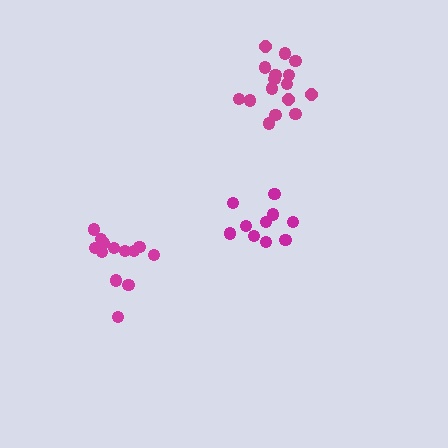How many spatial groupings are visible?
There are 3 spatial groupings.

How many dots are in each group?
Group 1: 16 dots, Group 2: 10 dots, Group 3: 13 dots (39 total).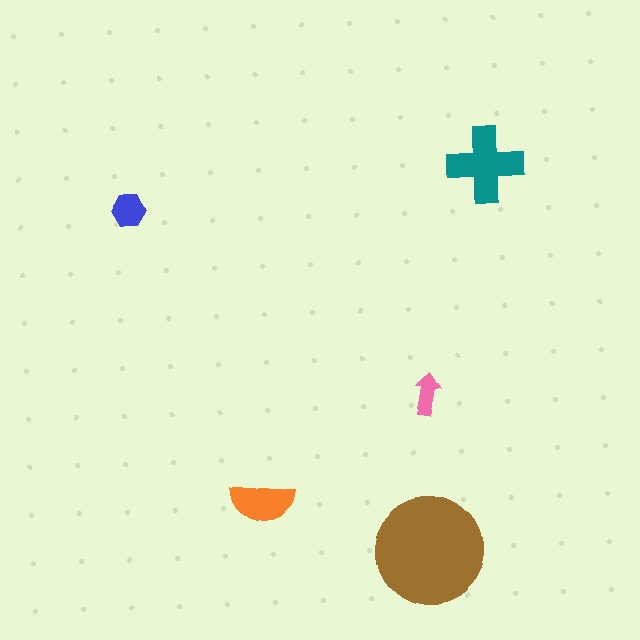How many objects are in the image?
There are 5 objects in the image.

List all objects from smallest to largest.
The pink arrow, the blue hexagon, the orange semicircle, the teal cross, the brown circle.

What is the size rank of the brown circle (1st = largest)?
1st.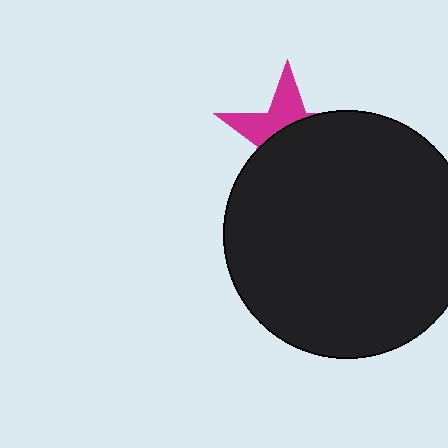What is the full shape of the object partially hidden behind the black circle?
The partially hidden object is a magenta star.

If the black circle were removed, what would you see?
You would see the complete magenta star.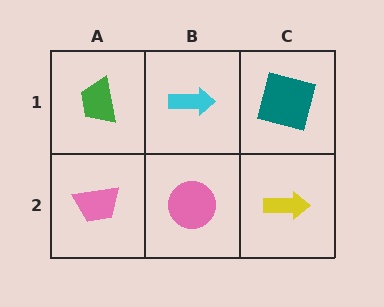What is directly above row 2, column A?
A green trapezoid.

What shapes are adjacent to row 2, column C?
A teal square (row 1, column C), a pink circle (row 2, column B).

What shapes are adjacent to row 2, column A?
A green trapezoid (row 1, column A), a pink circle (row 2, column B).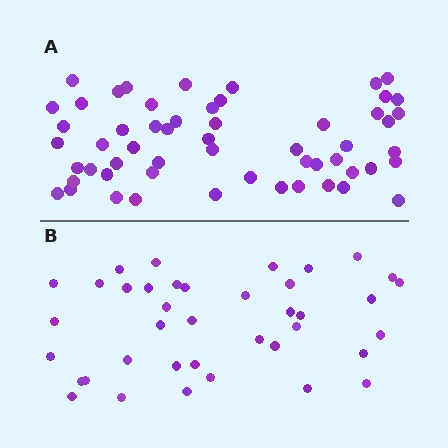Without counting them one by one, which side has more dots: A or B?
Region A (the top region) has more dots.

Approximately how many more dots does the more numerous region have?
Region A has approximately 15 more dots than region B.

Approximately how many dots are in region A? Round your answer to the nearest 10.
About 60 dots. (The exact count is 56, which rounds to 60.)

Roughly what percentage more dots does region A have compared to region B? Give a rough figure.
About 45% more.